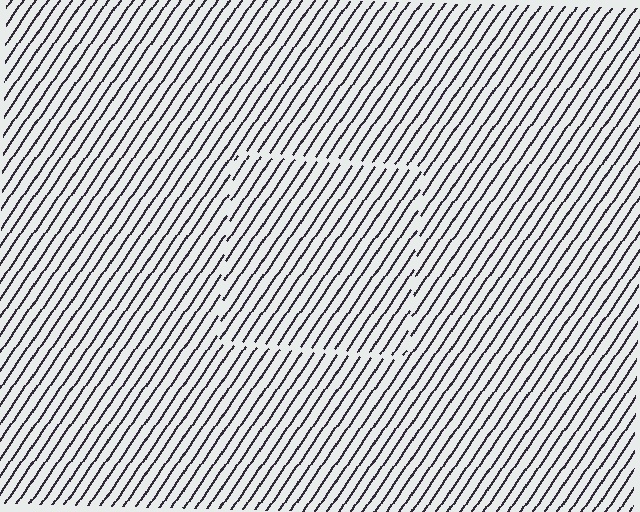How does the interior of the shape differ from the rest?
The interior of the shape contains the same grating, shifted by half a period — the contour is defined by the phase discontinuity where line-ends from the inner and outer gratings abut.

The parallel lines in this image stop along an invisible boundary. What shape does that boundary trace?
An illusory square. The interior of the shape contains the same grating, shifted by half a period — the contour is defined by the phase discontinuity where line-ends from the inner and outer gratings abut.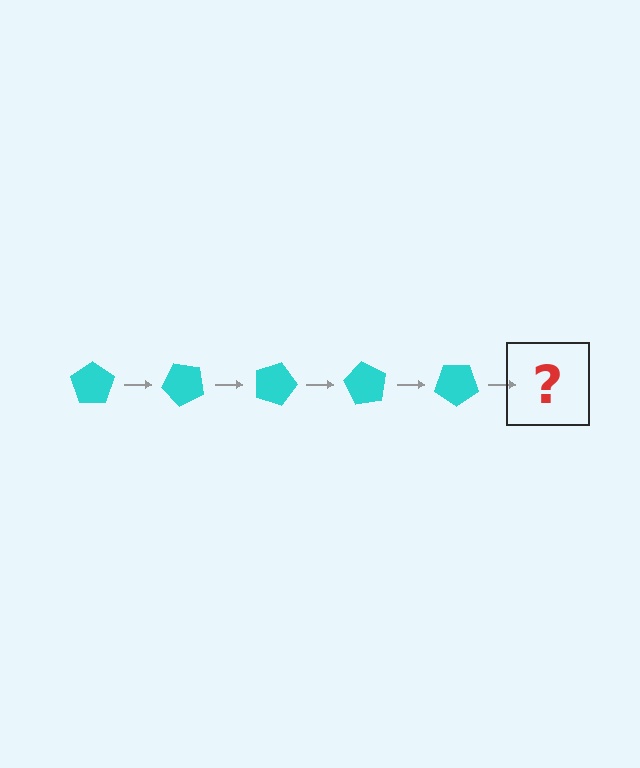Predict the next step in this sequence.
The next step is a cyan pentagon rotated 225 degrees.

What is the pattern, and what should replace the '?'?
The pattern is that the pentagon rotates 45 degrees each step. The '?' should be a cyan pentagon rotated 225 degrees.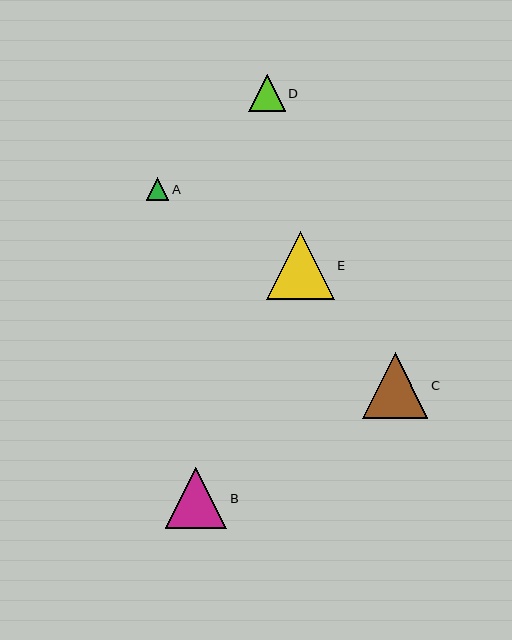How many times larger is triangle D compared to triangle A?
Triangle D is approximately 1.6 times the size of triangle A.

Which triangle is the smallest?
Triangle A is the smallest with a size of approximately 23 pixels.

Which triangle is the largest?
Triangle E is the largest with a size of approximately 68 pixels.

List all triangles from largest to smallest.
From largest to smallest: E, C, B, D, A.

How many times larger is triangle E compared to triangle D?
Triangle E is approximately 1.8 times the size of triangle D.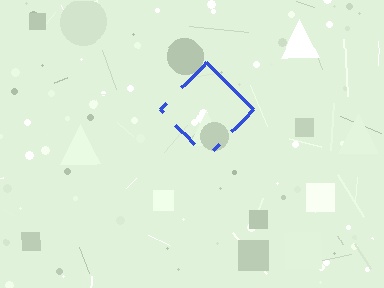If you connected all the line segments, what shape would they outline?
They would outline a diamond.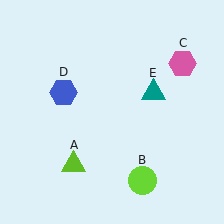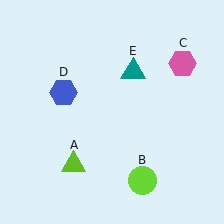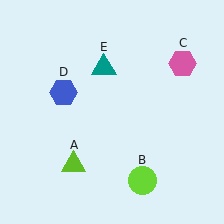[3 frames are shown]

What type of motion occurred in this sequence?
The teal triangle (object E) rotated counterclockwise around the center of the scene.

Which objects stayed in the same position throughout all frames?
Lime triangle (object A) and lime circle (object B) and pink hexagon (object C) and blue hexagon (object D) remained stationary.